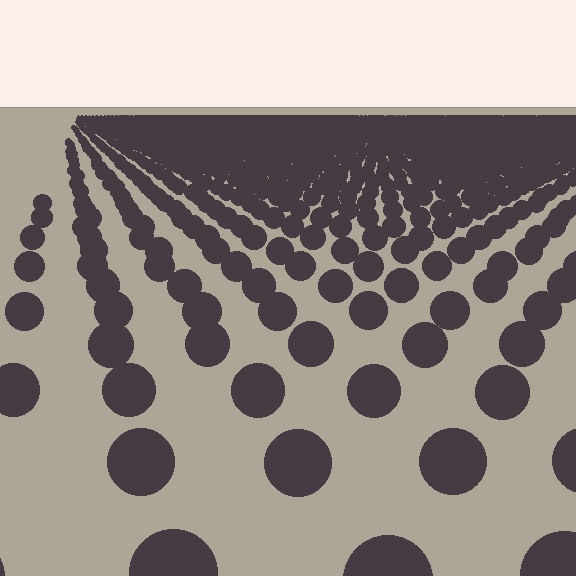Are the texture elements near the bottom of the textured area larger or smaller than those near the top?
Larger. Near the bottom, elements are closer to the viewer and appear at a bigger on-screen size.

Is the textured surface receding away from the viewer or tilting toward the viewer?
The surface is receding away from the viewer. Texture elements get smaller and denser toward the top.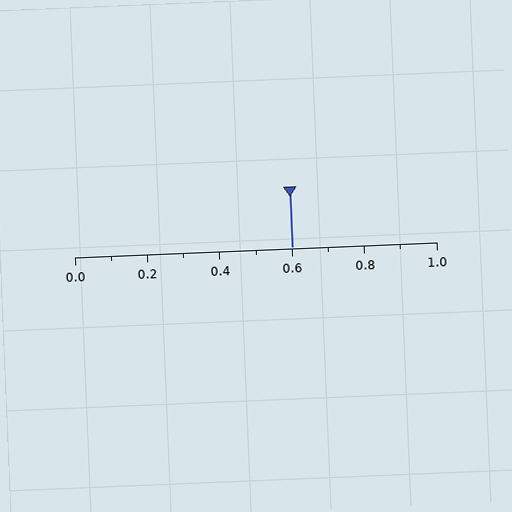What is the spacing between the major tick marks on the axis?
The major ticks are spaced 0.2 apart.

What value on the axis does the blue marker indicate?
The marker indicates approximately 0.6.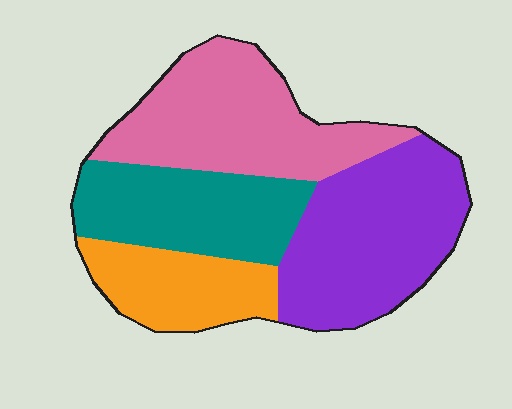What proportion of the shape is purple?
Purple takes up between a sixth and a third of the shape.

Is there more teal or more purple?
Purple.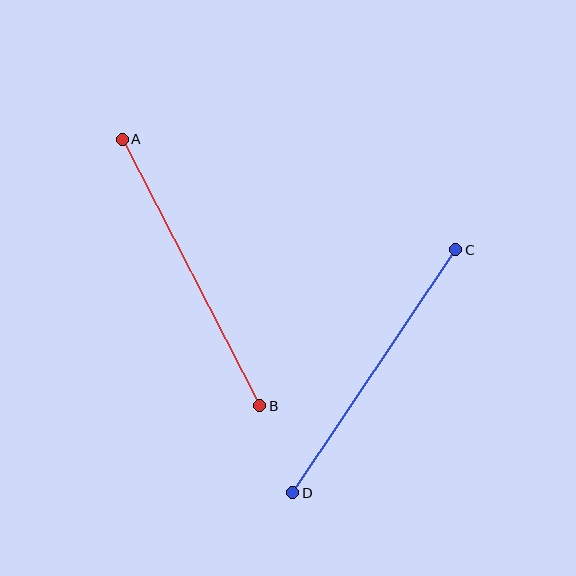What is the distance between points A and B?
The distance is approximately 300 pixels.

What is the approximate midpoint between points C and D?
The midpoint is at approximately (374, 371) pixels.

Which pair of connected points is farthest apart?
Points A and B are farthest apart.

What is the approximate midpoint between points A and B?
The midpoint is at approximately (191, 272) pixels.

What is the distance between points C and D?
The distance is approximately 293 pixels.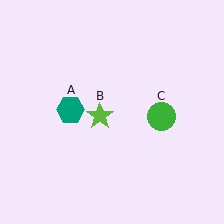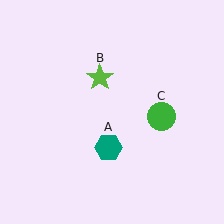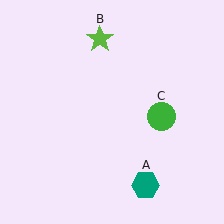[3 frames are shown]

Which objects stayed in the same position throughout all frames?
Green circle (object C) remained stationary.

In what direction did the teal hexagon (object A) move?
The teal hexagon (object A) moved down and to the right.